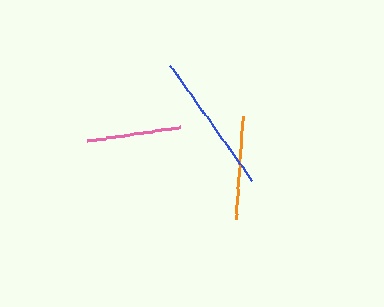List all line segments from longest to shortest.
From longest to shortest: blue, orange, pink.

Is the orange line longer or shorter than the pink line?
The orange line is longer than the pink line.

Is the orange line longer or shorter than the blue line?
The blue line is longer than the orange line.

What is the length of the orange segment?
The orange segment is approximately 104 pixels long.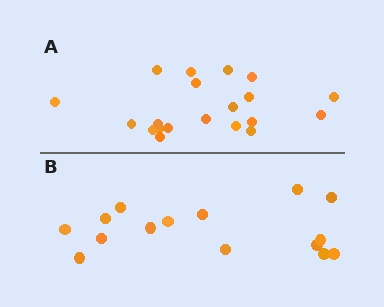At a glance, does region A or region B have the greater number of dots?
Region A (the top region) has more dots.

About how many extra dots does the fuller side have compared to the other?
Region A has about 5 more dots than region B.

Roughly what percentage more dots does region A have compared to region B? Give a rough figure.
About 35% more.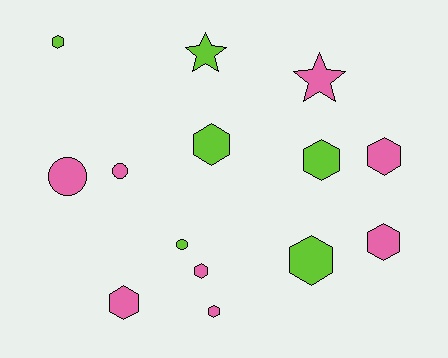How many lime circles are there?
There is 1 lime circle.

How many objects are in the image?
There are 14 objects.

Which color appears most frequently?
Pink, with 8 objects.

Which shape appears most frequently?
Hexagon, with 9 objects.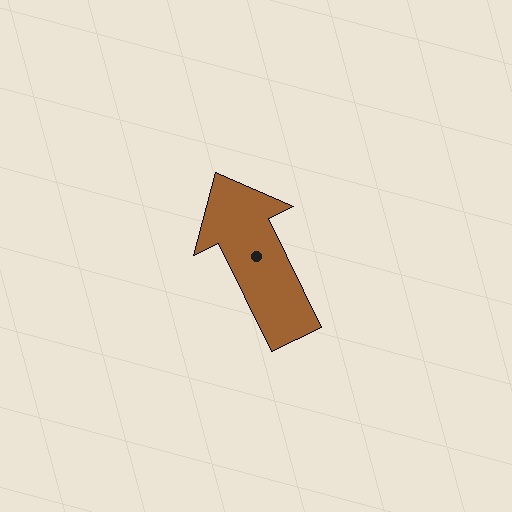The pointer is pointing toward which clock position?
Roughly 11 o'clock.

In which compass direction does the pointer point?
Northwest.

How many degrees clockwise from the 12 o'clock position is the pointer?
Approximately 334 degrees.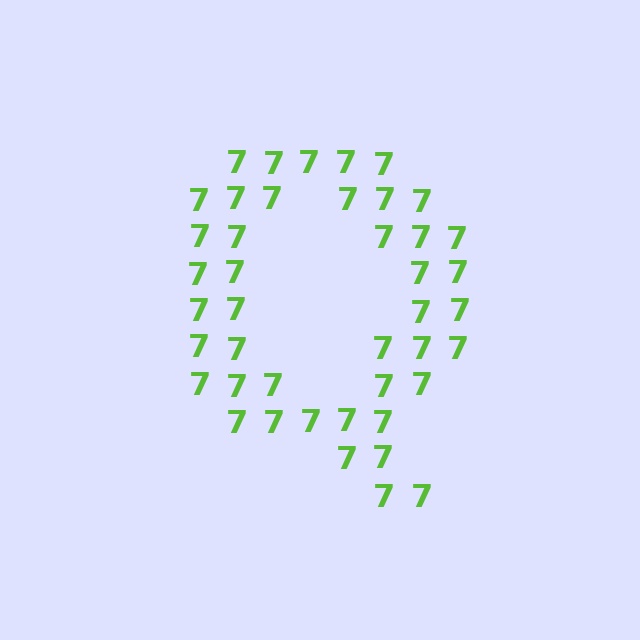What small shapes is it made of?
It is made of small digit 7's.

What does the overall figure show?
The overall figure shows the letter Q.